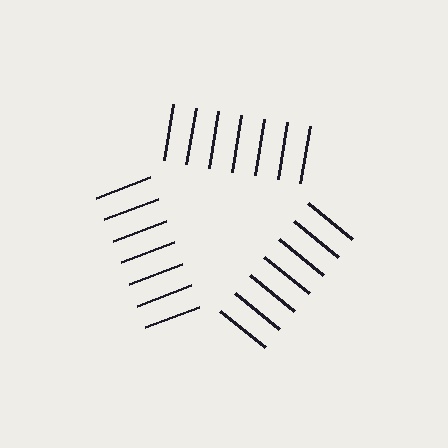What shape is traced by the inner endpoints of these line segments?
An illusory triangle — the line segments terminate on its edges but no continuous stroke is drawn.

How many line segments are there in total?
21 — 7 along each of the 3 edges.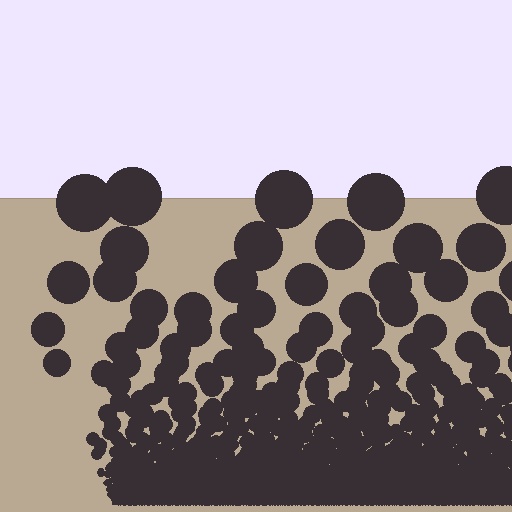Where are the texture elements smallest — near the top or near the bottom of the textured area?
Near the bottom.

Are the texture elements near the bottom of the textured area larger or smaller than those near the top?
Smaller. The gradient is inverted — elements near the bottom are smaller and denser.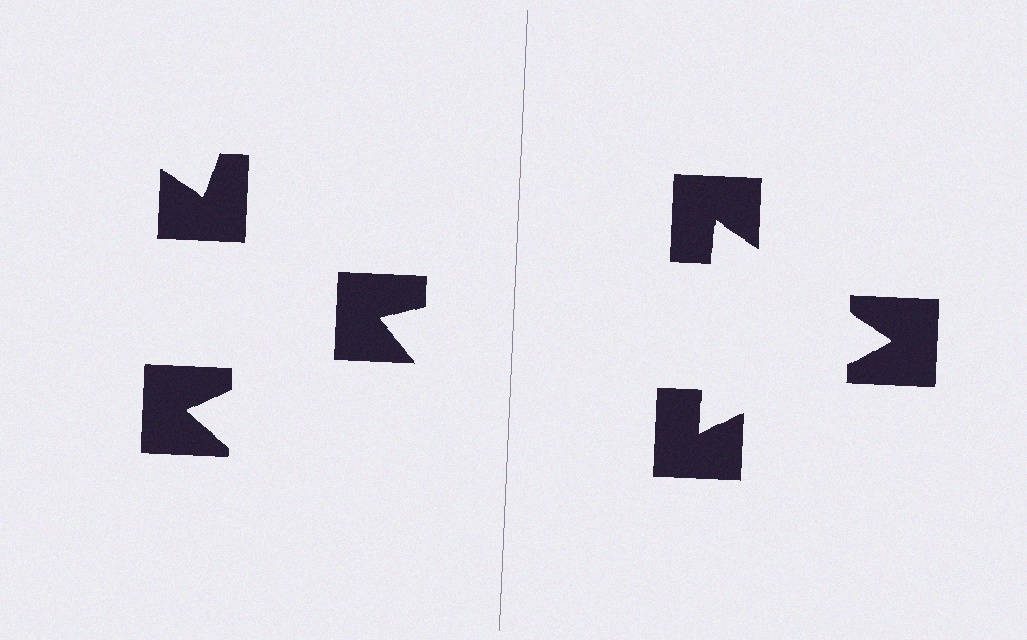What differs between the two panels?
The notched squares are positioned identically on both sides; only the wedge orientations differ. On the right they align to a triangle; on the left they are misaligned.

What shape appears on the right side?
An illusory triangle.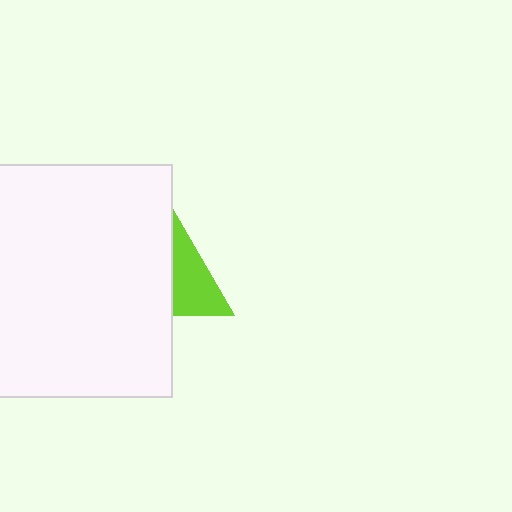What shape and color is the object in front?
The object in front is a white square.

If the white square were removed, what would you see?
You would see the complete lime triangle.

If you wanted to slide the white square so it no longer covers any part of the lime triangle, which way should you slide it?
Slide it left — that is the most direct way to separate the two shapes.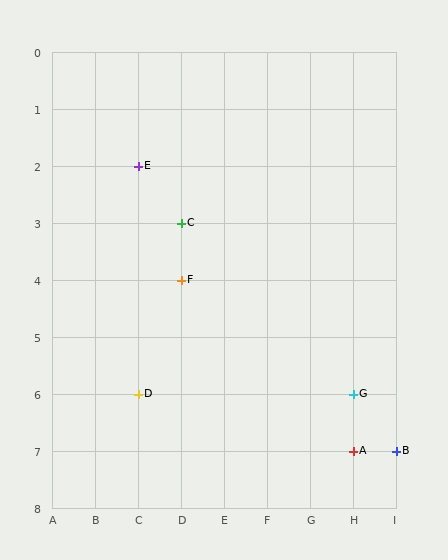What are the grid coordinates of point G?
Point G is at grid coordinates (H, 6).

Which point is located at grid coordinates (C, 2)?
Point E is at (C, 2).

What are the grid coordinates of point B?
Point B is at grid coordinates (I, 7).